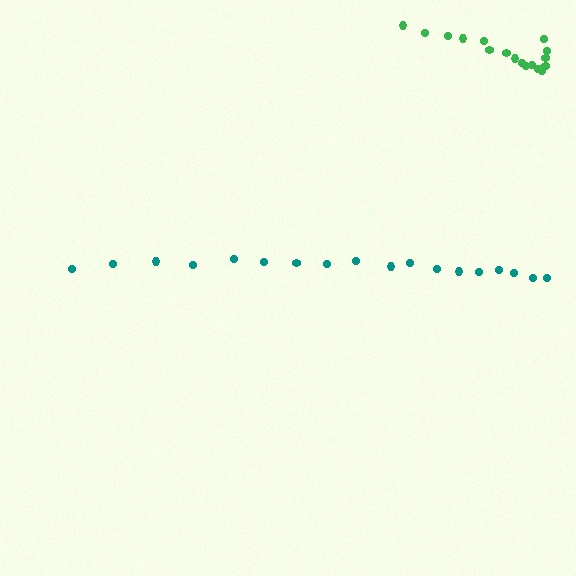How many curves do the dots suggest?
There are 2 distinct paths.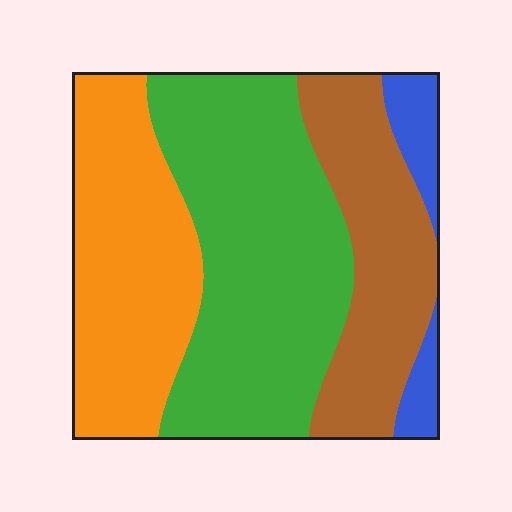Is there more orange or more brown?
Orange.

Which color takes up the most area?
Green, at roughly 40%.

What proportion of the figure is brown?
Brown covers 23% of the figure.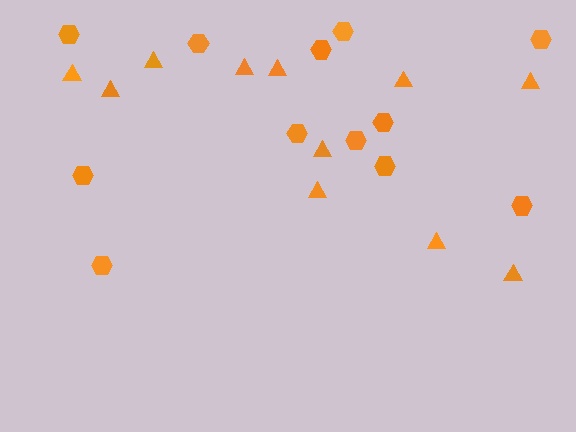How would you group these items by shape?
There are 2 groups: one group of hexagons (12) and one group of triangles (11).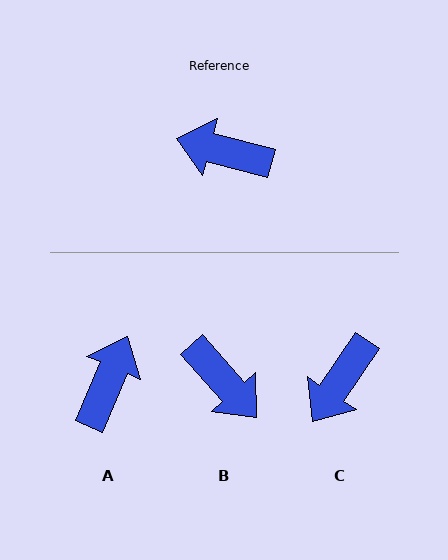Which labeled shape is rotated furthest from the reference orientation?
B, about 147 degrees away.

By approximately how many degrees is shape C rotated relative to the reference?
Approximately 71 degrees counter-clockwise.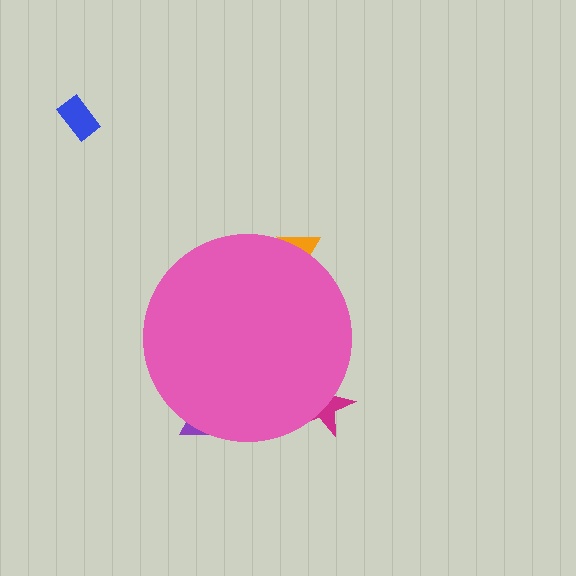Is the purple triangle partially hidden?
Yes, the purple triangle is partially hidden behind the pink circle.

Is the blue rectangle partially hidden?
No, the blue rectangle is fully visible.